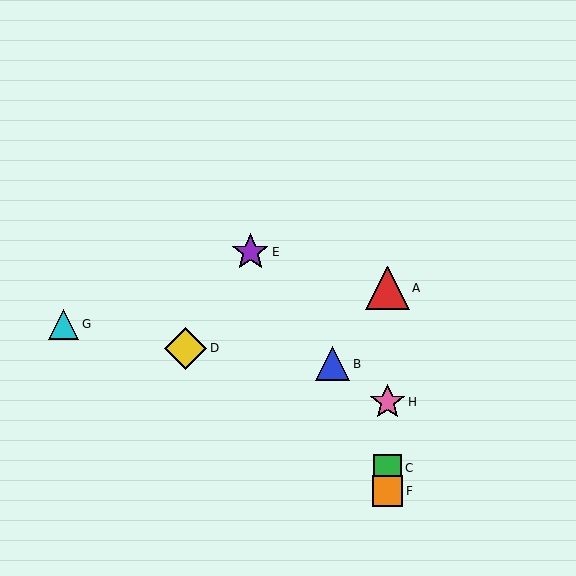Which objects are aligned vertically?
Objects A, C, F, H are aligned vertically.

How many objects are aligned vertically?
4 objects (A, C, F, H) are aligned vertically.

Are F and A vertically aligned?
Yes, both are at x≈388.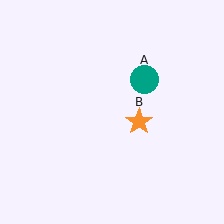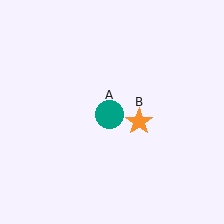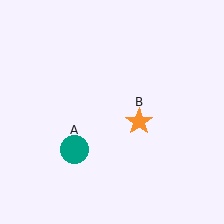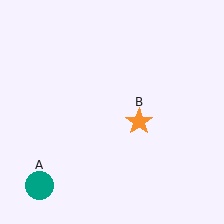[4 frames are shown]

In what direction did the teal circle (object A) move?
The teal circle (object A) moved down and to the left.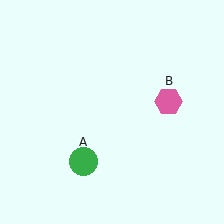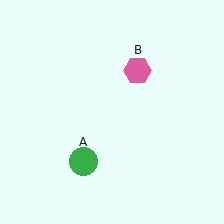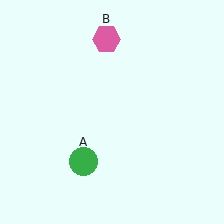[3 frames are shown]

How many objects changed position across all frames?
1 object changed position: pink hexagon (object B).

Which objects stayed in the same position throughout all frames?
Green circle (object A) remained stationary.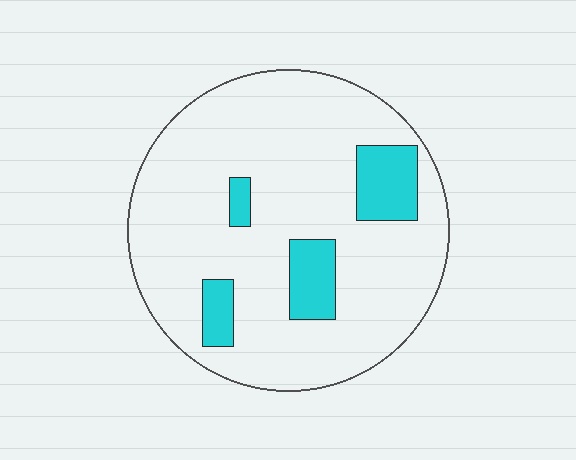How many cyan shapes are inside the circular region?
4.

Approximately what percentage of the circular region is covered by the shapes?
Approximately 15%.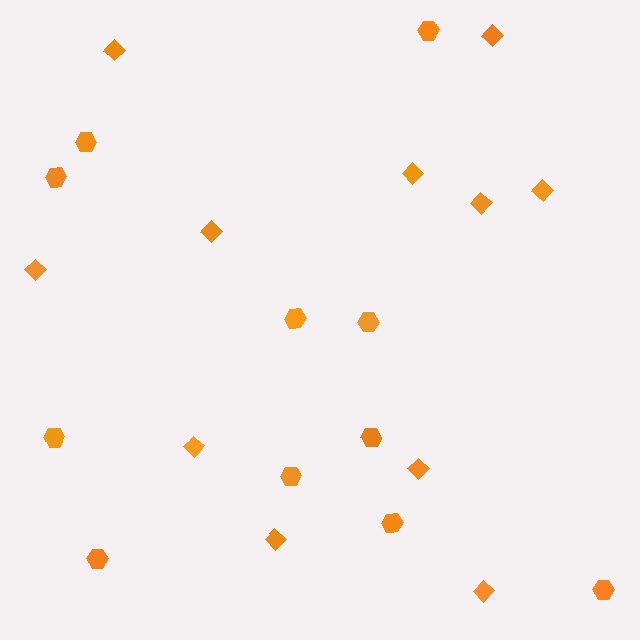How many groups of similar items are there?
There are 2 groups: one group of diamonds (11) and one group of hexagons (11).